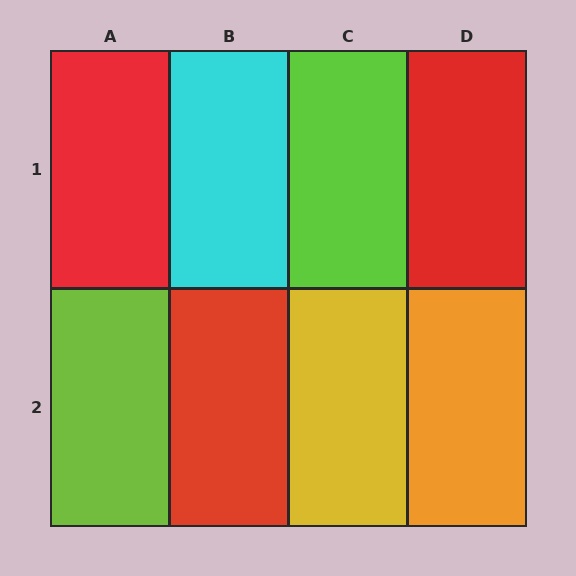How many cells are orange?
1 cell is orange.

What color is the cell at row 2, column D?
Orange.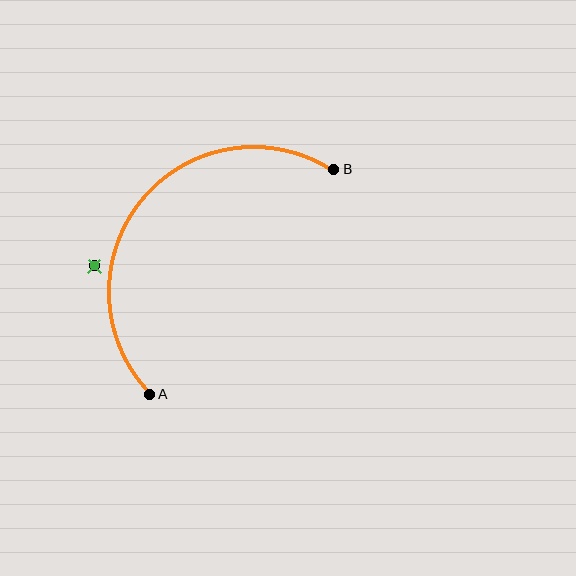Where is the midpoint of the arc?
The arc midpoint is the point on the curve farthest from the straight line joining A and B. It sits above and to the left of that line.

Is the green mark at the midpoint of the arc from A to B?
No — the green mark does not lie on the arc at all. It sits slightly outside the curve.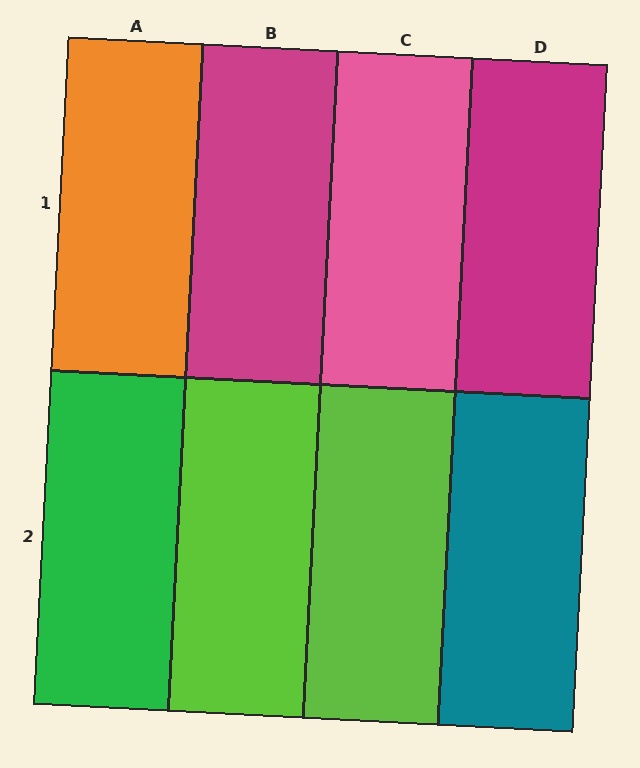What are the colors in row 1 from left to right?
Orange, magenta, pink, magenta.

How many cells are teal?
1 cell is teal.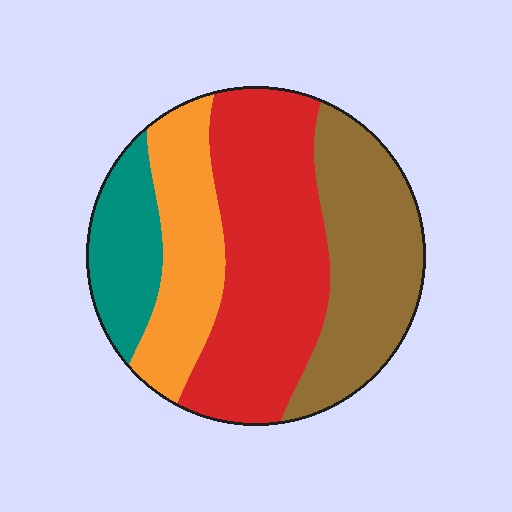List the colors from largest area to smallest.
From largest to smallest: red, brown, orange, teal.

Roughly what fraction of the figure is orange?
Orange takes up about one fifth (1/5) of the figure.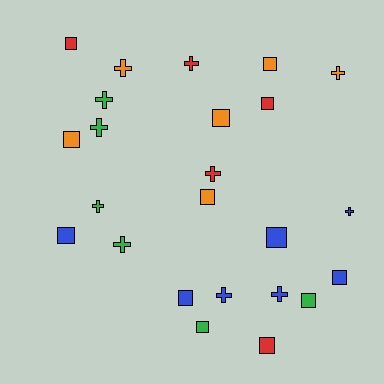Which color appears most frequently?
Blue, with 7 objects.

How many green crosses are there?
There are 4 green crosses.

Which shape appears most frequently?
Square, with 13 objects.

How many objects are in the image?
There are 24 objects.